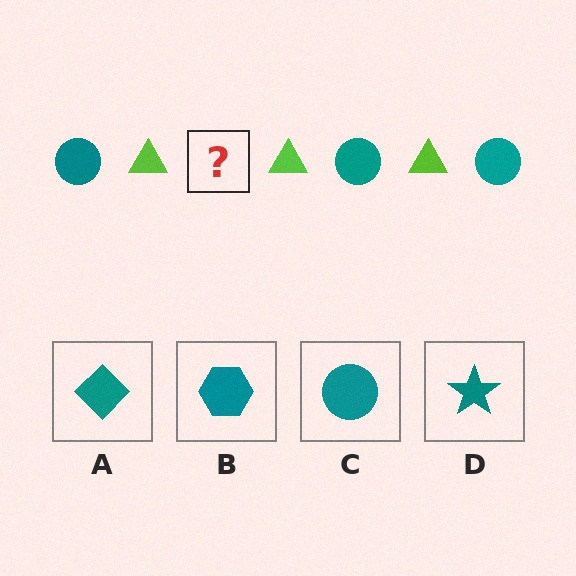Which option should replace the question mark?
Option C.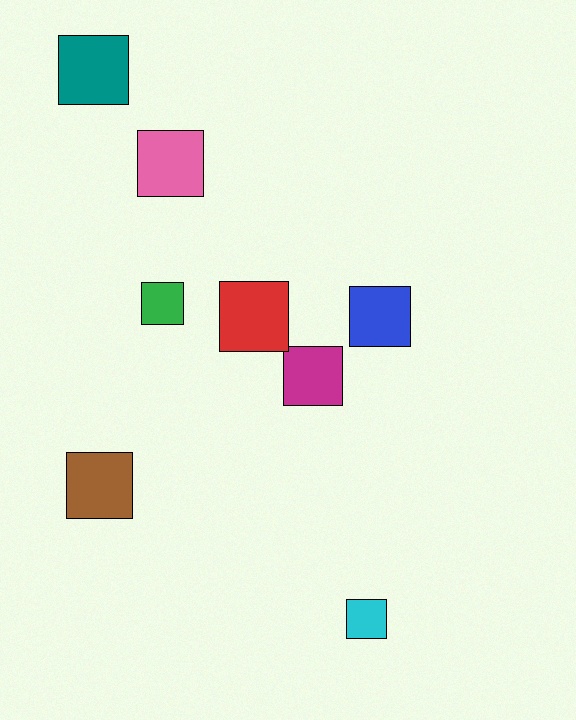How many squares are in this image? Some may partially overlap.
There are 8 squares.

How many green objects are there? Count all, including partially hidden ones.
There is 1 green object.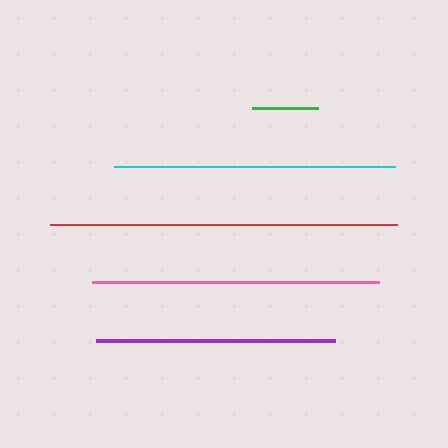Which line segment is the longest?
The red line is the longest at approximately 347 pixels.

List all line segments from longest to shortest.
From longest to shortest: red, pink, cyan, purple, green.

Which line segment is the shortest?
The green line is the shortest at approximately 66 pixels.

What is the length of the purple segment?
The purple segment is approximately 240 pixels long.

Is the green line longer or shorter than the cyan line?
The cyan line is longer than the green line.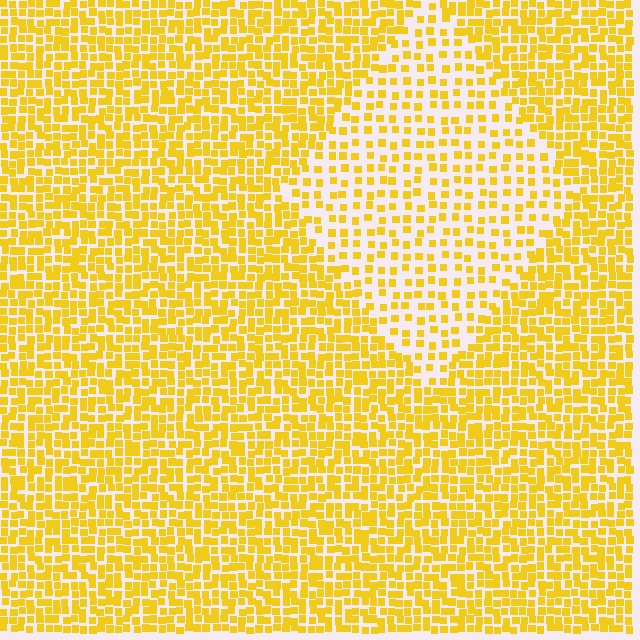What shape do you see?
I see a diamond.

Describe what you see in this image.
The image contains small yellow elements arranged at two different densities. A diamond-shaped region is visible where the elements are less densely packed than the surrounding area.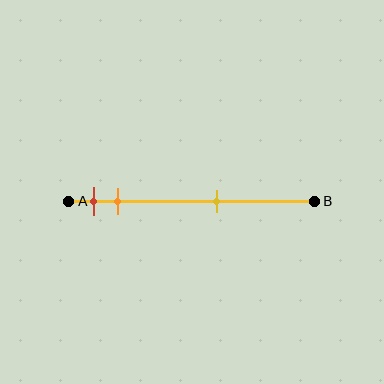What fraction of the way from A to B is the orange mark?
The orange mark is approximately 20% (0.2) of the way from A to B.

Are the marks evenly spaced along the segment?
No, the marks are not evenly spaced.